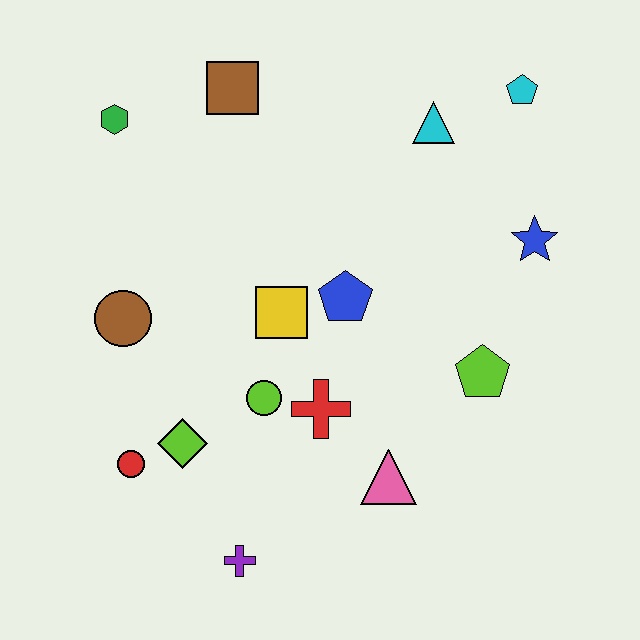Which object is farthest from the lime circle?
The cyan pentagon is farthest from the lime circle.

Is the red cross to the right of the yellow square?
Yes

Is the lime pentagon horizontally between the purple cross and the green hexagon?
No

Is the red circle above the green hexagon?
No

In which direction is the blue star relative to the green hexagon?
The blue star is to the right of the green hexagon.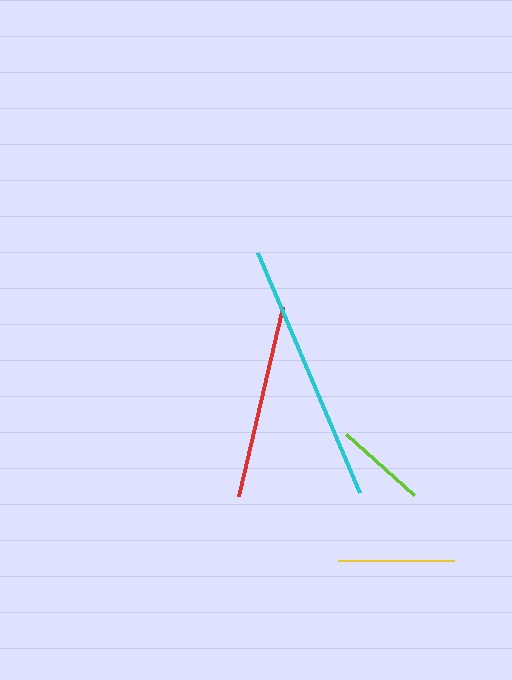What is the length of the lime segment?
The lime segment is approximately 91 pixels long.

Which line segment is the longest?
The cyan line is the longest at approximately 261 pixels.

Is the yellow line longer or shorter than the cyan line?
The cyan line is longer than the yellow line.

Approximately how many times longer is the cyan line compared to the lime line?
The cyan line is approximately 2.9 times the length of the lime line.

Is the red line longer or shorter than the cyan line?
The cyan line is longer than the red line.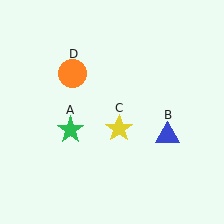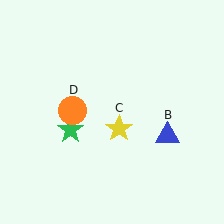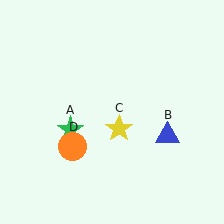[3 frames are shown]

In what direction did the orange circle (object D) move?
The orange circle (object D) moved down.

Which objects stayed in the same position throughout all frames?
Green star (object A) and blue triangle (object B) and yellow star (object C) remained stationary.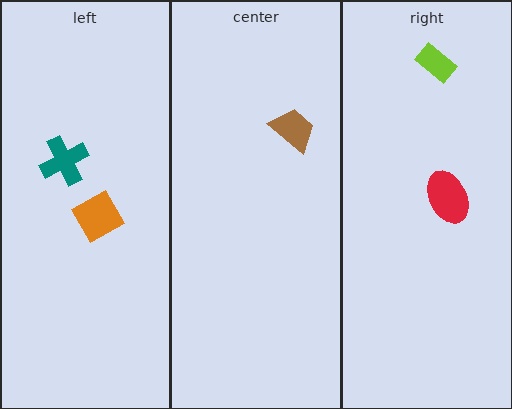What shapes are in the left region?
The orange diamond, the teal cross.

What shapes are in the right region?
The red ellipse, the lime rectangle.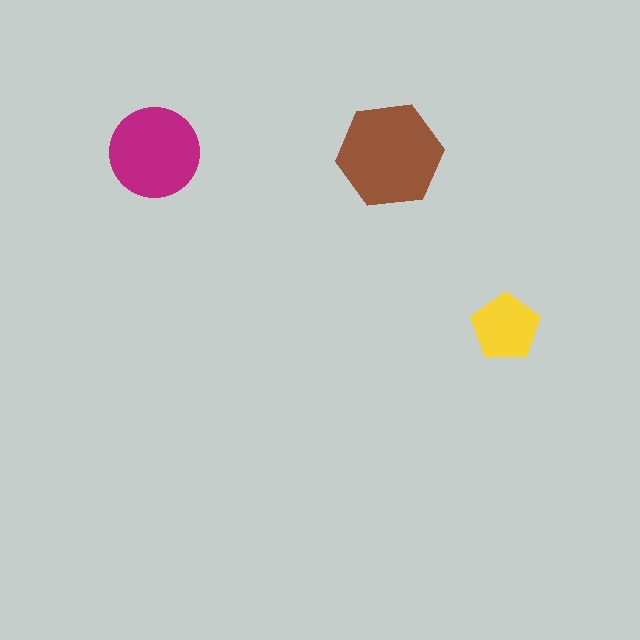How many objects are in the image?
There are 3 objects in the image.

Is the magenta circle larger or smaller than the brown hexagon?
Smaller.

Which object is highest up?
The magenta circle is topmost.